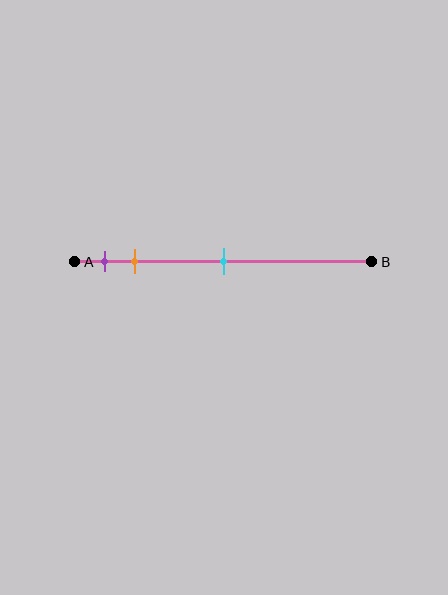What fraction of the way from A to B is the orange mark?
The orange mark is approximately 20% (0.2) of the way from A to B.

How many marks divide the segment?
There are 3 marks dividing the segment.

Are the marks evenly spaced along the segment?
No, the marks are not evenly spaced.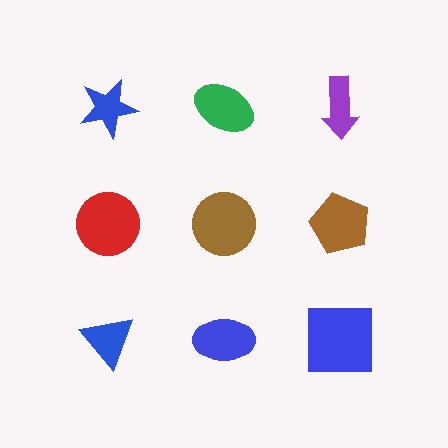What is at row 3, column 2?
A blue ellipse.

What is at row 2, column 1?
A red circle.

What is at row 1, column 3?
A purple arrow.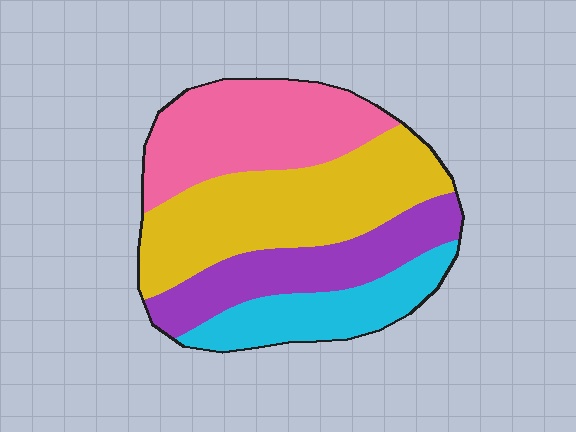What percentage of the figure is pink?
Pink takes up about one quarter (1/4) of the figure.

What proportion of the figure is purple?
Purple covers around 20% of the figure.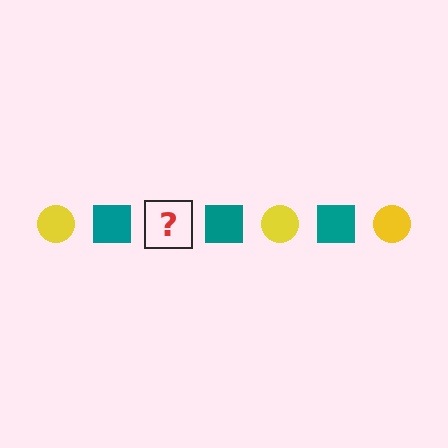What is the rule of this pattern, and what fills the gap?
The rule is that the pattern alternates between yellow circle and teal square. The gap should be filled with a yellow circle.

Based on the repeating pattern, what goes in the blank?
The blank should be a yellow circle.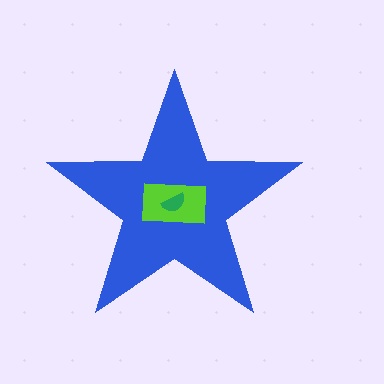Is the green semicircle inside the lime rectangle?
Yes.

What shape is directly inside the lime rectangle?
The green semicircle.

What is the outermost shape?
The blue star.